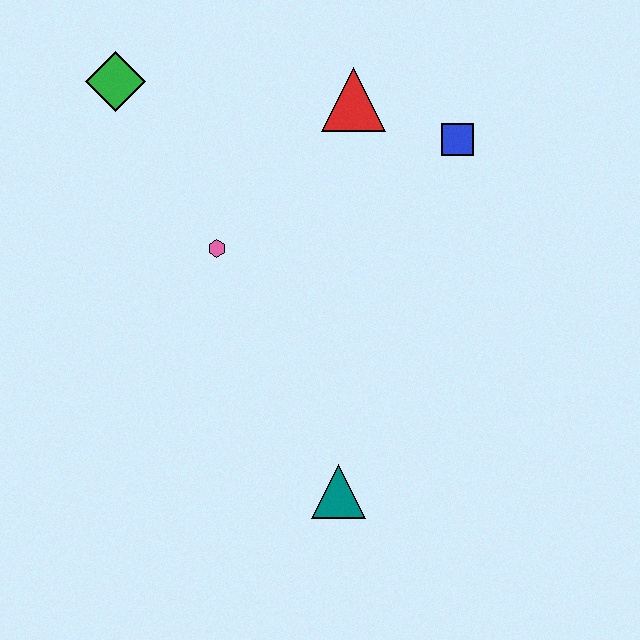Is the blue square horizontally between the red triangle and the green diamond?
No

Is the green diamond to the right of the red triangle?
No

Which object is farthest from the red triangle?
The teal triangle is farthest from the red triangle.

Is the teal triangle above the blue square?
No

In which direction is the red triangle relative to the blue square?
The red triangle is to the left of the blue square.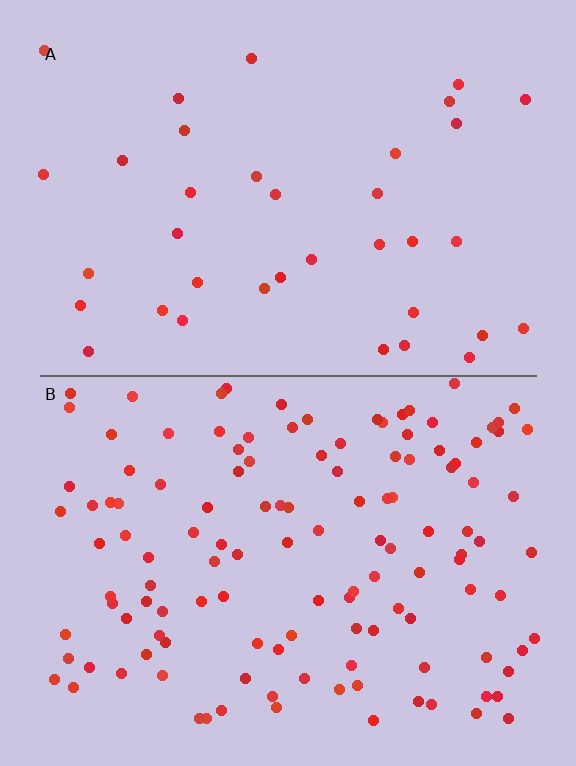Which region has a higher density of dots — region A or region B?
B (the bottom).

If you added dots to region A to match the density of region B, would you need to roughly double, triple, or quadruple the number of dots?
Approximately triple.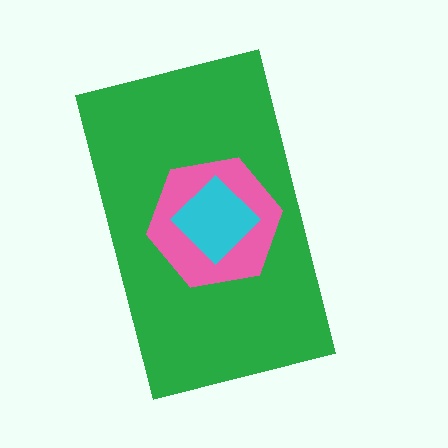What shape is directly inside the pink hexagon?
The cyan diamond.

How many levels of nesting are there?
3.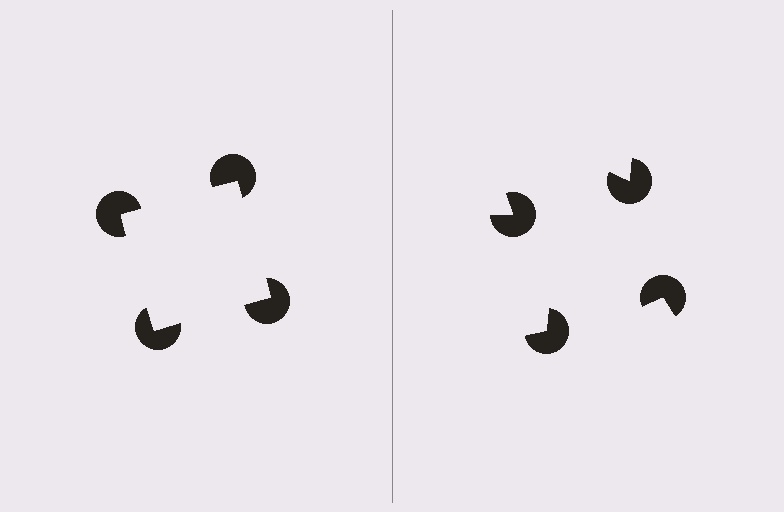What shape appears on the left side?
An illusory square.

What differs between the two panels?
The pac-man discs are positioned identically on both sides; only the wedge orientations differ. On the left they align to a square; on the right they are misaligned.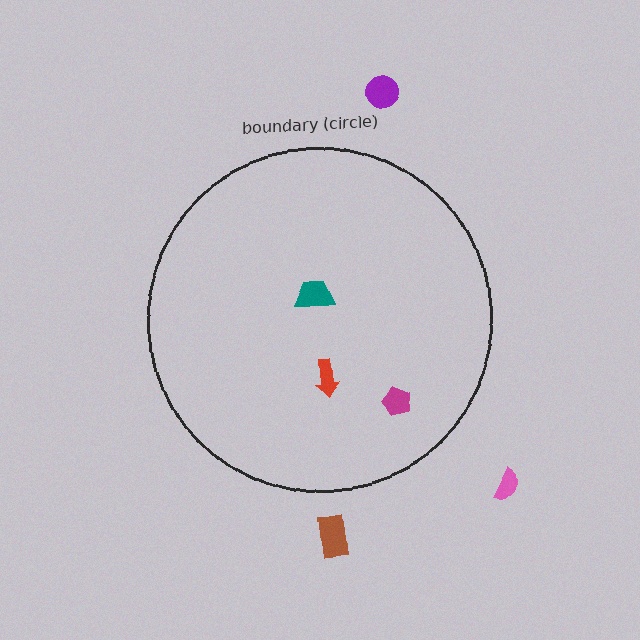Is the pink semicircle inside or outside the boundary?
Outside.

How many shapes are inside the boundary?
3 inside, 3 outside.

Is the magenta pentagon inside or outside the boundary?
Inside.